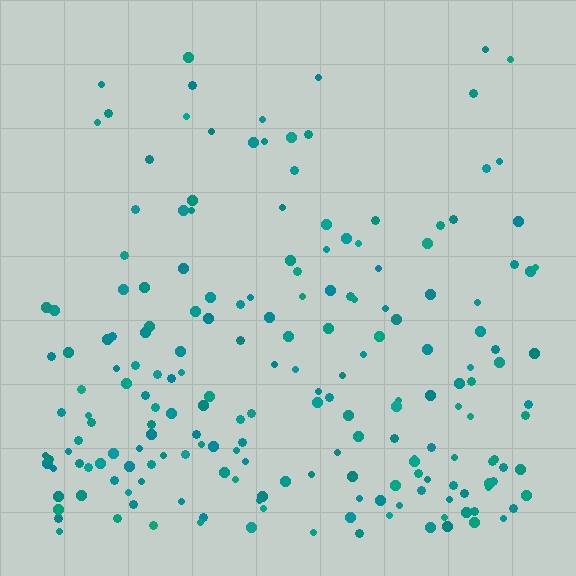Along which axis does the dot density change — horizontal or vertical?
Vertical.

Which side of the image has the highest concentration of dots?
The bottom.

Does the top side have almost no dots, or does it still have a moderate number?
Still a moderate number, just noticeably fewer than the bottom.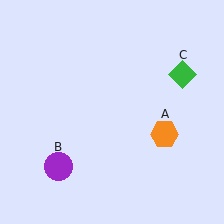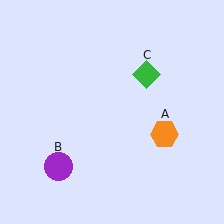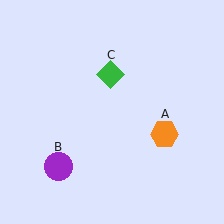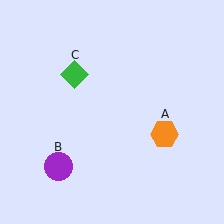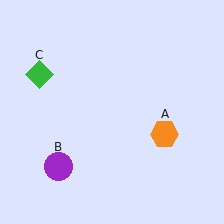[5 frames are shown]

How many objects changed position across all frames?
1 object changed position: green diamond (object C).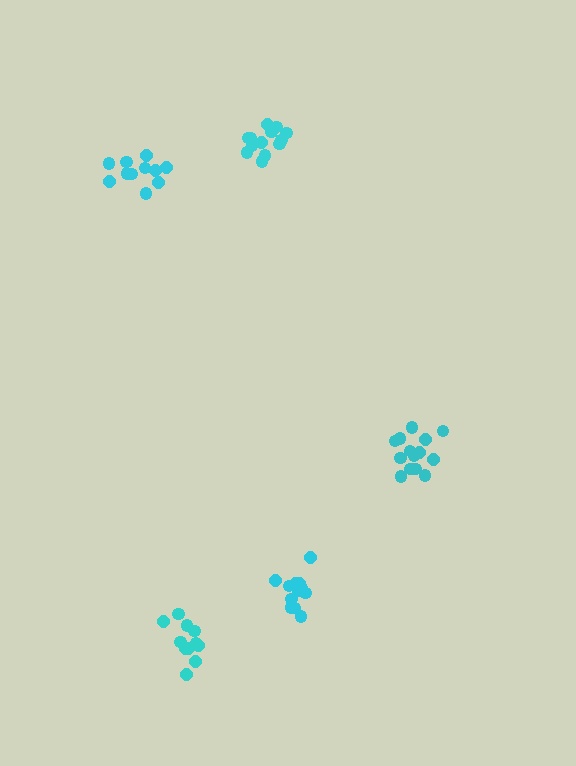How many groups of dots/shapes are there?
There are 5 groups.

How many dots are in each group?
Group 1: 11 dots, Group 2: 14 dots, Group 3: 14 dots, Group 4: 14 dots, Group 5: 11 dots (64 total).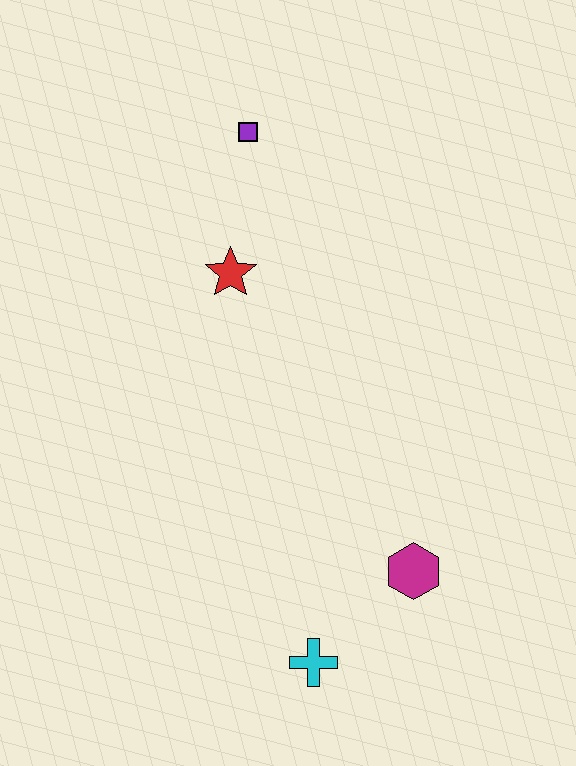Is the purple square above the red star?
Yes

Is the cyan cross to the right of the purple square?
Yes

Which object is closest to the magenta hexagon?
The cyan cross is closest to the magenta hexagon.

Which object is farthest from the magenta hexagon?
The purple square is farthest from the magenta hexagon.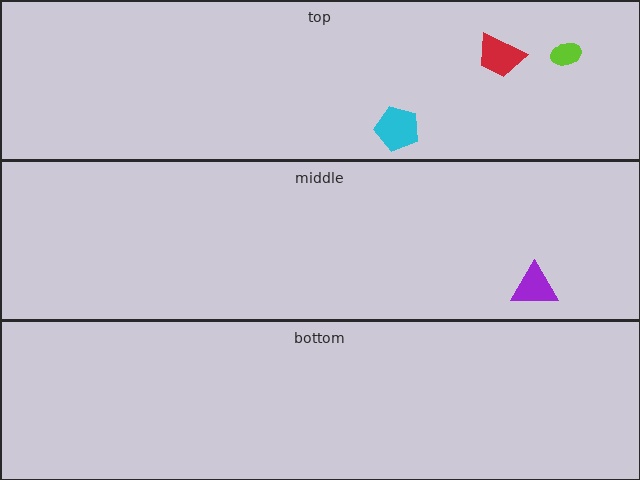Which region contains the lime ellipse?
The top region.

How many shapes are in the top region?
3.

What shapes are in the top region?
The cyan pentagon, the red trapezoid, the lime ellipse.